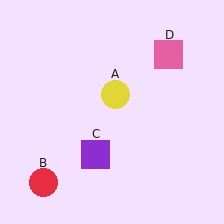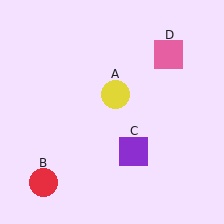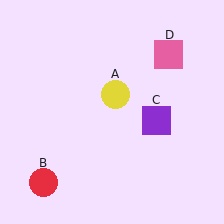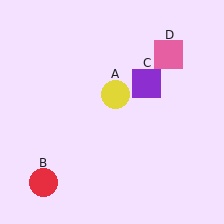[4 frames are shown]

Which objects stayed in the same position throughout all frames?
Yellow circle (object A) and red circle (object B) and pink square (object D) remained stationary.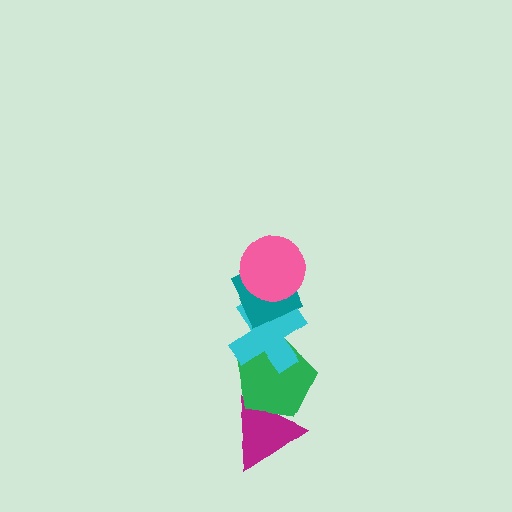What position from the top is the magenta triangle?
The magenta triangle is 5th from the top.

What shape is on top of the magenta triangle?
The green pentagon is on top of the magenta triangle.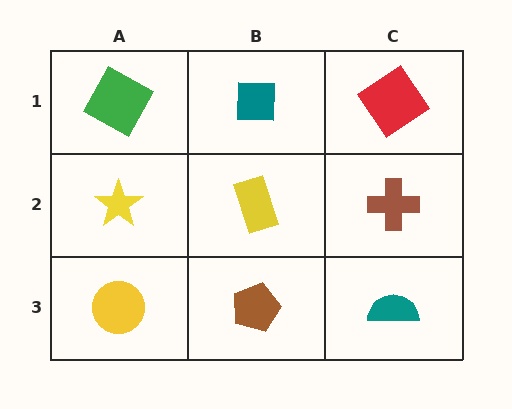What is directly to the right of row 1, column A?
A teal square.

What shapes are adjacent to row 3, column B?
A yellow rectangle (row 2, column B), a yellow circle (row 3, column A), a teal semicircle (row 3, column C).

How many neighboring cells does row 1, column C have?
2.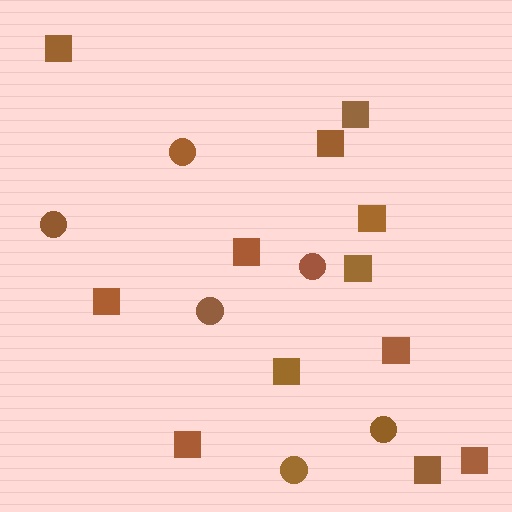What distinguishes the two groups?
There are 2 groups: one group of circles (6) and one group of squares (12).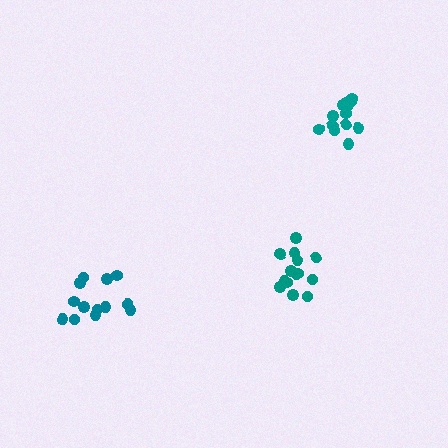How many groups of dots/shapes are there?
There are 3 groups.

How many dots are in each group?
Group 1: 13 dots, Group 2: 13 dots, Group 3: 14 dots (40 total).